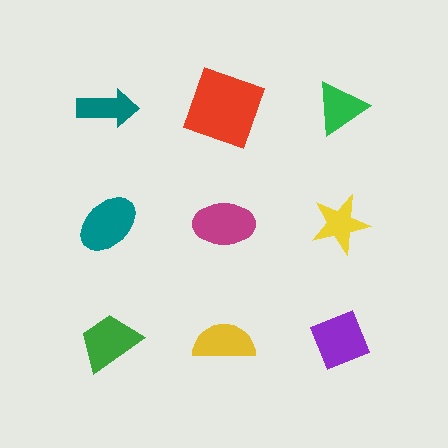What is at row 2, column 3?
A yellow star.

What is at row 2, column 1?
A teal ellipse.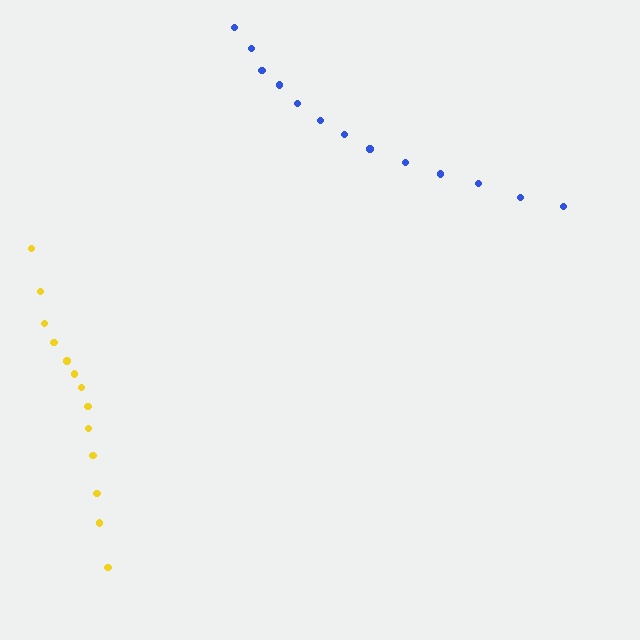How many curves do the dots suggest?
There are 2 distinct paths.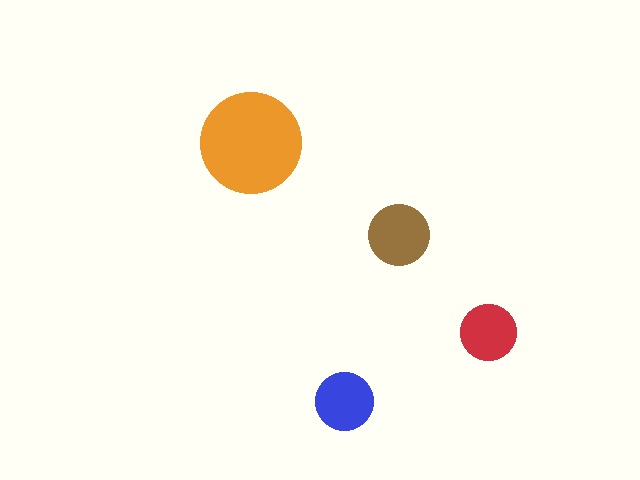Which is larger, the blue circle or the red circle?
The blue one.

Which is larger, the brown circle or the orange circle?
The orange one.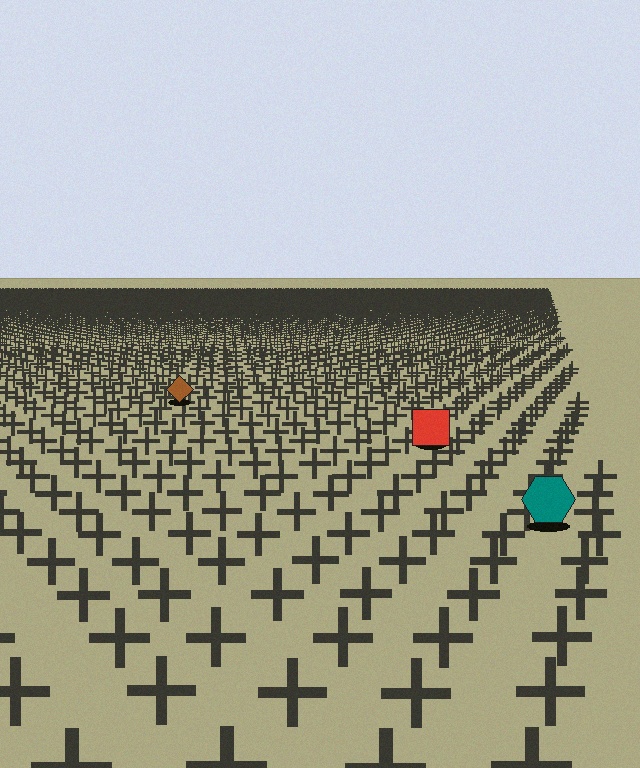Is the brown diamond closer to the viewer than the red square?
No. The red square is closer — you can tell from the texture gradient: the ground texture is coarser near it.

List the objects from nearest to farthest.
From nearest to farthest: the teal hexagon, the red square, the brown diamond.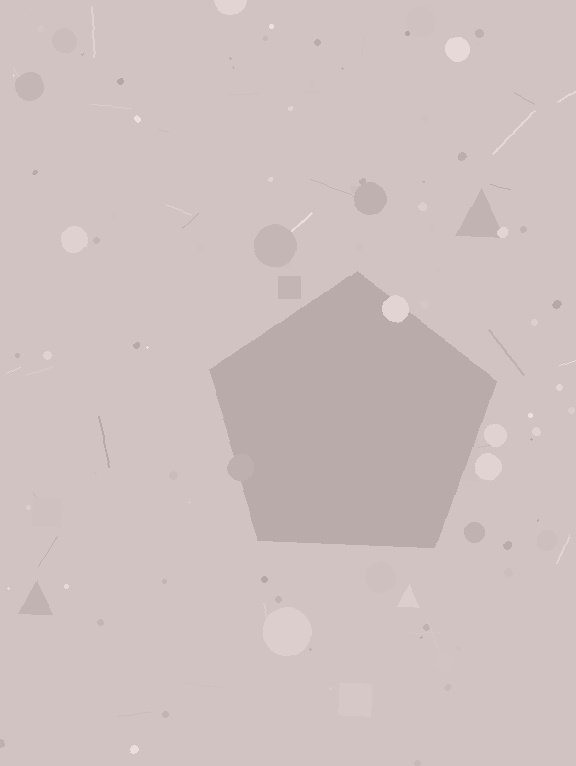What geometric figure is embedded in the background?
A pentagon is embedded in the background.